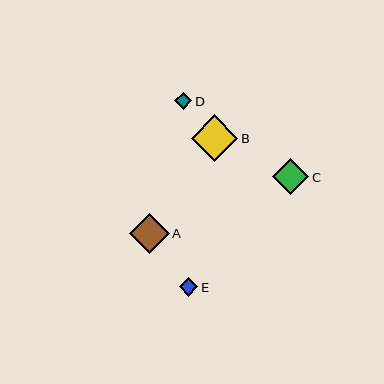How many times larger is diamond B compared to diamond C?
Diamond B is approximately 1.3 times the size of diamond C.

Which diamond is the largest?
Diamond B is the largest with a size of approximately 46 pixels.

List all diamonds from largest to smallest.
From largest to smallest: B, A, C, E, D.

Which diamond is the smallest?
Diamond D is the smallest with a size of approximately 17 pixels.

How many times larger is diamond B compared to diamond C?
Diamond B is approximately 1.3 times the size of diamond C.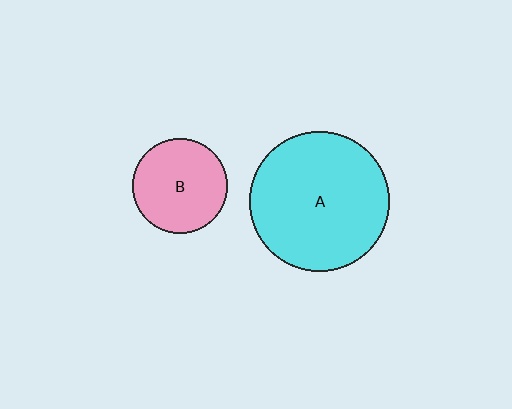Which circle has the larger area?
Circle A (cyan).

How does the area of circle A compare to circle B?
Approximately 2.2 times.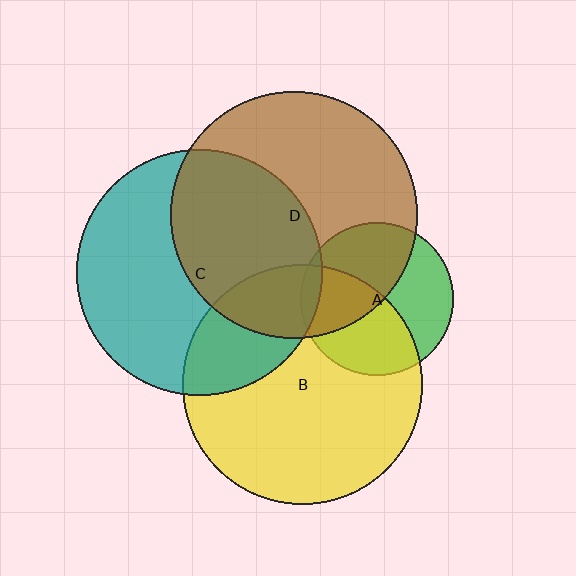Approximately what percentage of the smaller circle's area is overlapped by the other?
Approximately 25%.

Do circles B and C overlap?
Yes.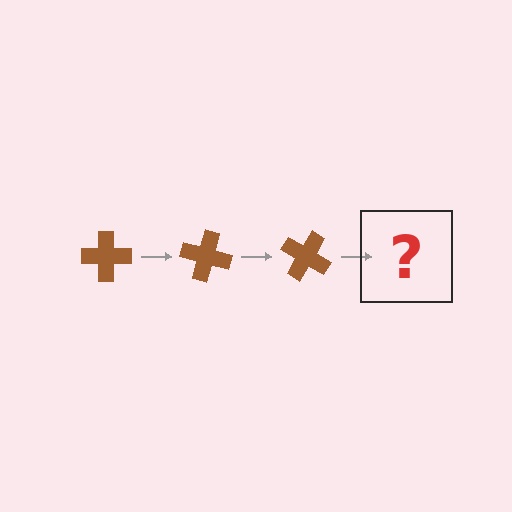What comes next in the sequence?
The next element should be a brown cross rotated 45 degrees.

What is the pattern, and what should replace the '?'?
The pattern is that the cross rotates 15 degrees each step. The '?' should be a brown cross rotated 45 degrees.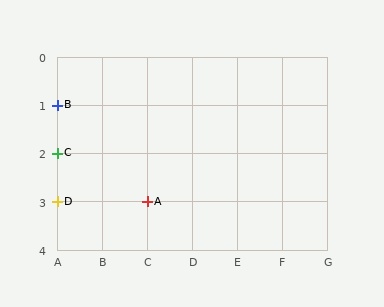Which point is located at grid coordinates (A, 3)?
Point D is at (A, 3).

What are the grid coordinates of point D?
Point D is at grid coordinates (A, 3).